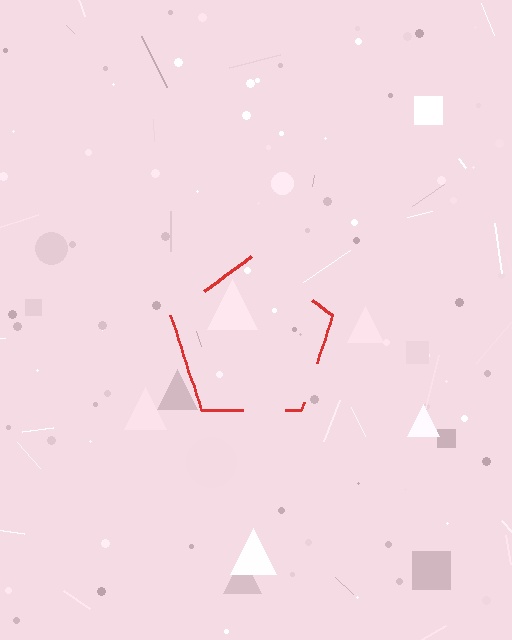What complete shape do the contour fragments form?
The contour fragments form a pentagon.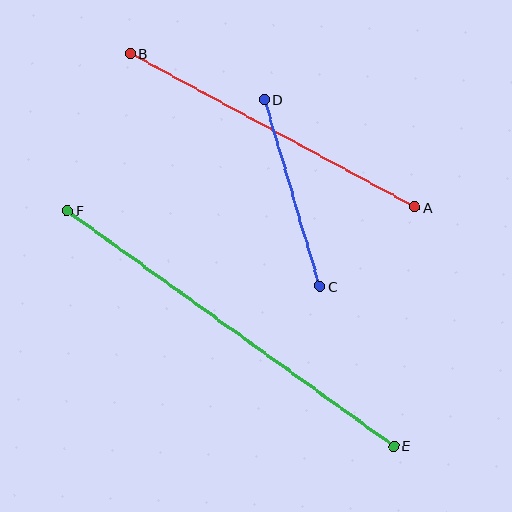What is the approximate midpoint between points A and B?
The midpoint is at approximately (273, 130) pixels.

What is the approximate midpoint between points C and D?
The midpoint is at approximately (292, 193) pixels.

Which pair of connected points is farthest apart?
Points E and F are farthest apart.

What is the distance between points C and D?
The distance is approximately 195 pixels.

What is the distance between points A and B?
The distance is approximately 323 pixels.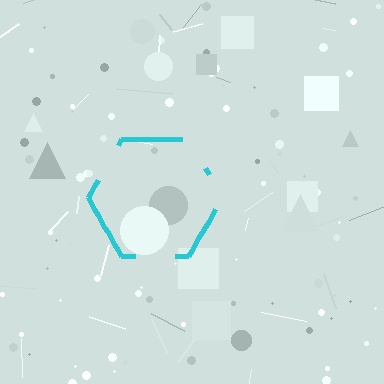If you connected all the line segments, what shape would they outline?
They would outline a hexagon.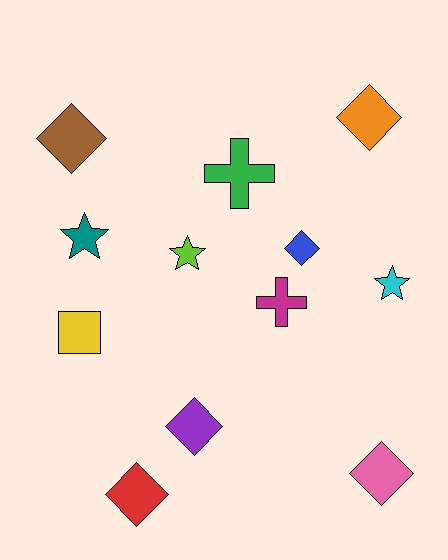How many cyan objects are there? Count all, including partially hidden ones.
There is 1 cyan object.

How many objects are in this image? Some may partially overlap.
There are 12 objects.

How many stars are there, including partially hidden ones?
There are 3 stars.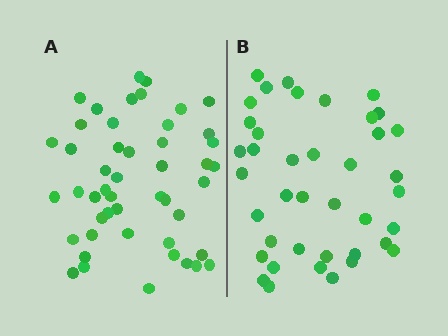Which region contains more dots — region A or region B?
Region A (the left region) has more dots.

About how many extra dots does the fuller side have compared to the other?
Region A has roughly 8 or so more dots than region B.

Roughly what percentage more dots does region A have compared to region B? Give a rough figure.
About 20% more.